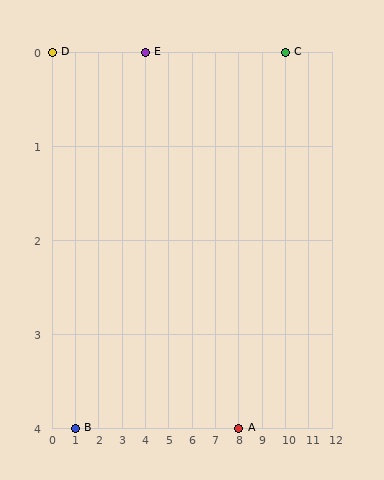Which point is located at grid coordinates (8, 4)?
Point A is at (8, 4).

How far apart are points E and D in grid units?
Points E and D are 4 columns apart.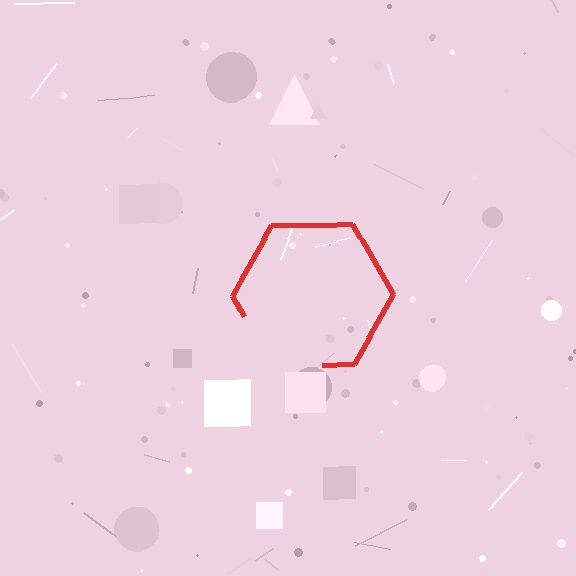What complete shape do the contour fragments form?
The contour fragments form a hexagon.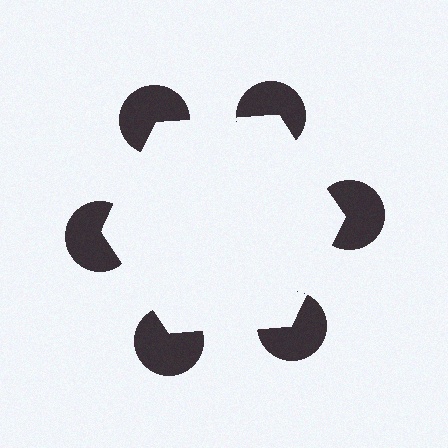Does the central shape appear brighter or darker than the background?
It typically appears slightly brighter than the background, even though no actual brightness change is drawn.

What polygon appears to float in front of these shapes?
An illusory hexagon — its edges are inferred from the aligned wedge cuts in the pac-man discs, not physically drawn.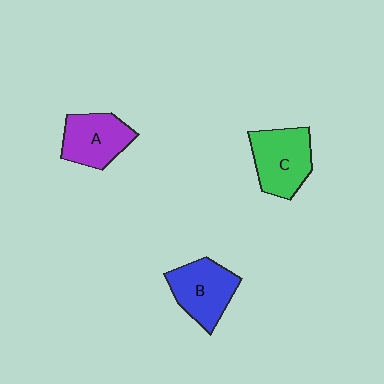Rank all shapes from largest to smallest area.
From largest to smallest: C (green), B (blue), A (purple).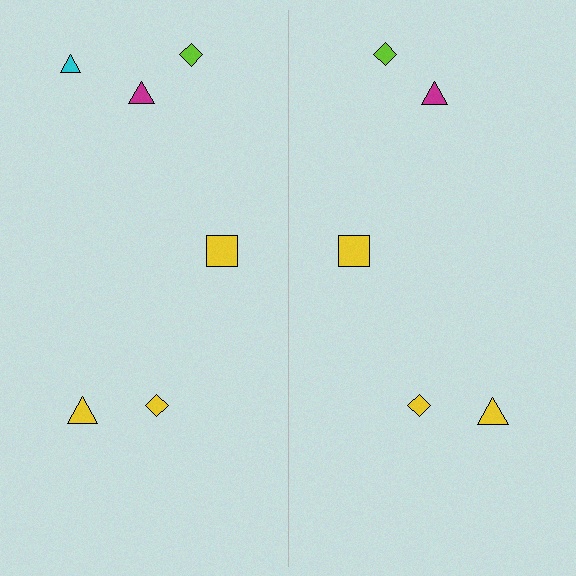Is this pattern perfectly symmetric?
No, the pattern is not perfectly symmetric. A cyan triangle is missing from the right side.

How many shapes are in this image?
There are 11 shapes in this image.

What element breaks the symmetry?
A cyan triangle is missing from the right side.